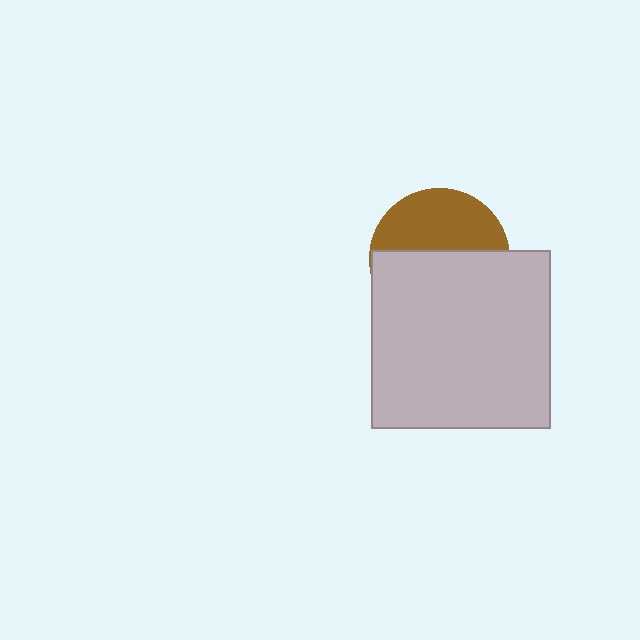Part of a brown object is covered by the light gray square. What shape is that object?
It is a circle.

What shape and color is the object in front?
The object in front is a light gray square.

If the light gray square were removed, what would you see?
You would see the complete brown circle.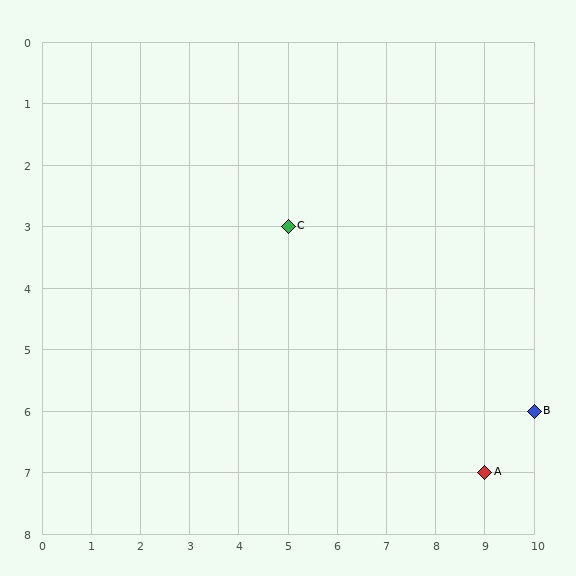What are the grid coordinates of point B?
Point B is at grid coordinates (10, 6).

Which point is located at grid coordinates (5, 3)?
Point C is at (5, 3).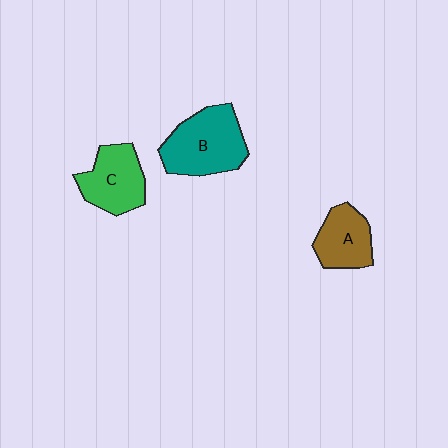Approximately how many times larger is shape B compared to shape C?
Approximately 1.3 times.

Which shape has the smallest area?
Shape A (brown).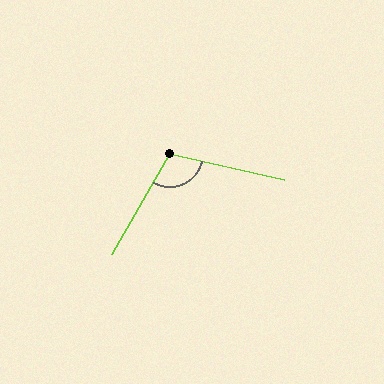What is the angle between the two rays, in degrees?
Approximately 107 degrees.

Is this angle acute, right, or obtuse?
It is obtuse.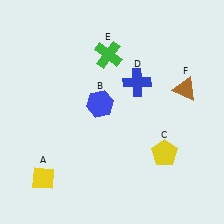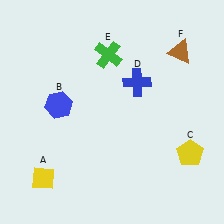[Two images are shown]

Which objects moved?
The objects that moved are: the blue hexagon (B), the yellow pentagon (C), the brown triangle (F).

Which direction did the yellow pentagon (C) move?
The yellow pentagon (C) moved right.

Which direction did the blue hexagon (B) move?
The blue hexagon (B) moved left.